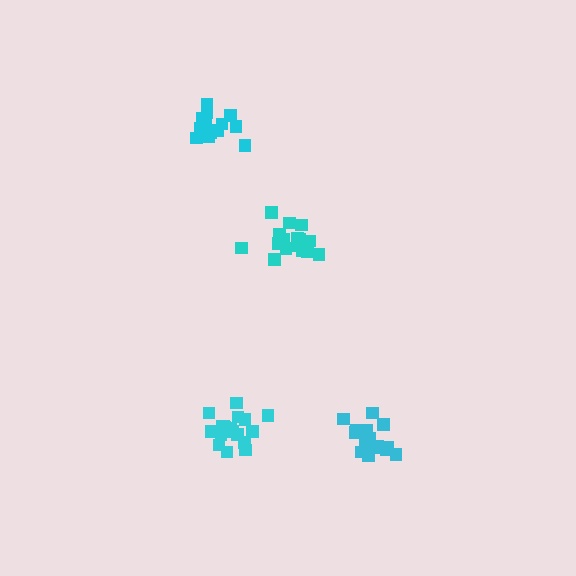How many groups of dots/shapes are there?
There are 4 groups.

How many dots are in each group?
Group 1: 15 dots, Group 2: 18 dots, Group 3: 20 dots, Group 4: 16 dots (69 total).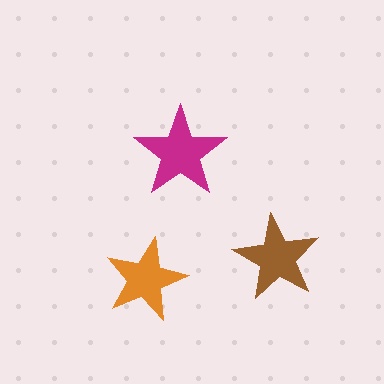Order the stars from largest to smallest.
the magenta one, the brown one, the orange one.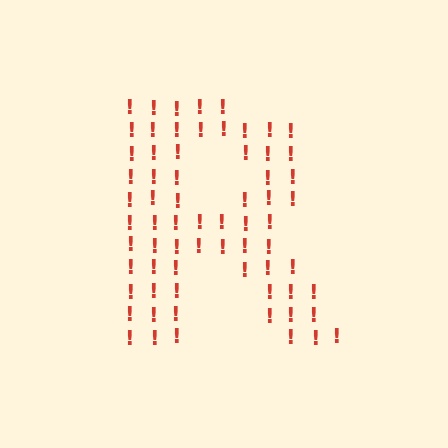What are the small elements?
The small elements are exclamation marks.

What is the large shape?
The large shape is the letter R.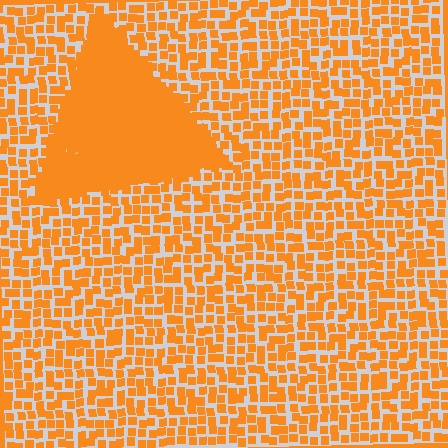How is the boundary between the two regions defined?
The boundary is defined by a change in element density (approximately 2.6x ratio). All elements are the same color, size, and shape.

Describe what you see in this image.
The image contains small orange elements arranged at two different densities. A triangle-shaped region is visible where the elements are more densely packed than the surrounding area.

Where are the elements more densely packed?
The elements are more densely packed inside the triangle boundary.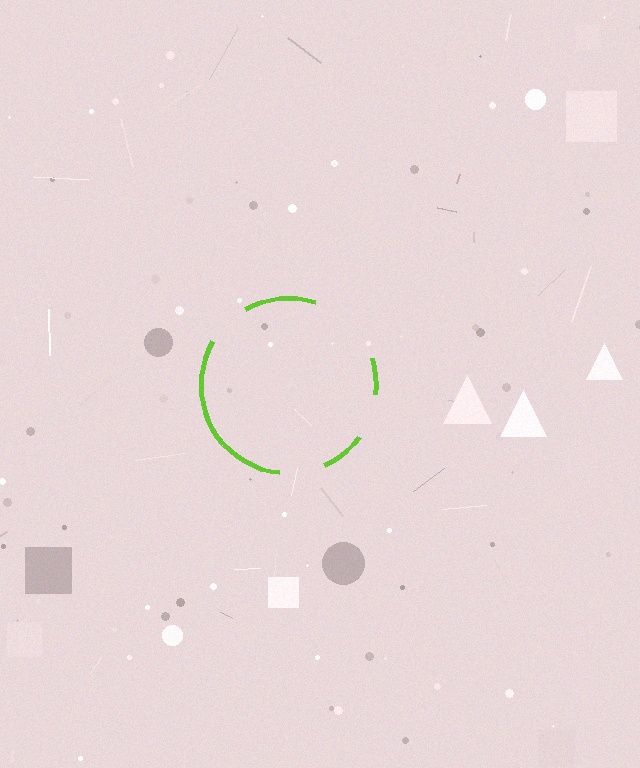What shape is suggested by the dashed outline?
The dashed outline suggests a circle.